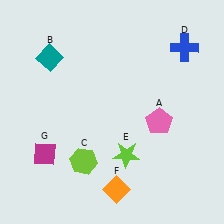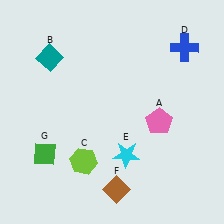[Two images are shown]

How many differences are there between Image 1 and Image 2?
There are 3 differences between the two images.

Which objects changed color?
E changed from lime to cyan. F changed from orange to brown. G changed from magenta to green.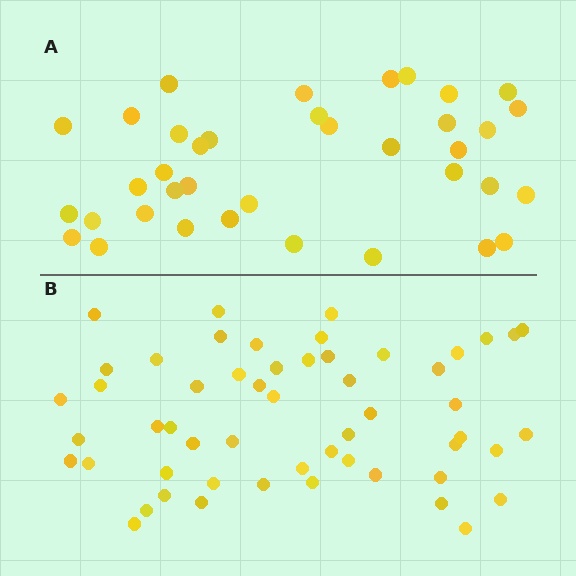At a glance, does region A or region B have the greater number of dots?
Region B (the bottom region) has more dots.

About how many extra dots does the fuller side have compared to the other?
Region B has approximately 15 more dots than region A.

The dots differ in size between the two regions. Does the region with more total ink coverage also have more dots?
No. Region A has more total ink coverage because its dots are larger, but region B actually contains more individual dots. Total area can be misleading — the number of items is what matters here.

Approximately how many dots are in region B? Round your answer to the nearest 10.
About 50 dots. (The exact count is 54, which rounds to 50.)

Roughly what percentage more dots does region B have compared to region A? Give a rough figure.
About 45% more.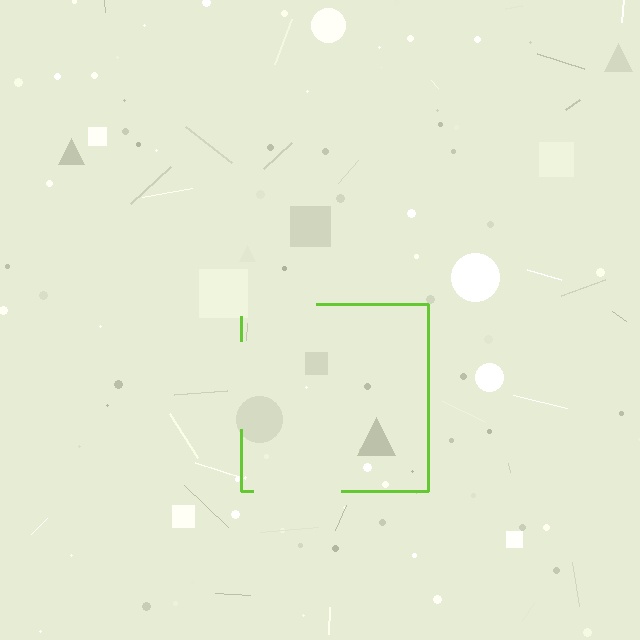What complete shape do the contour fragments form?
The contour fragments form a square.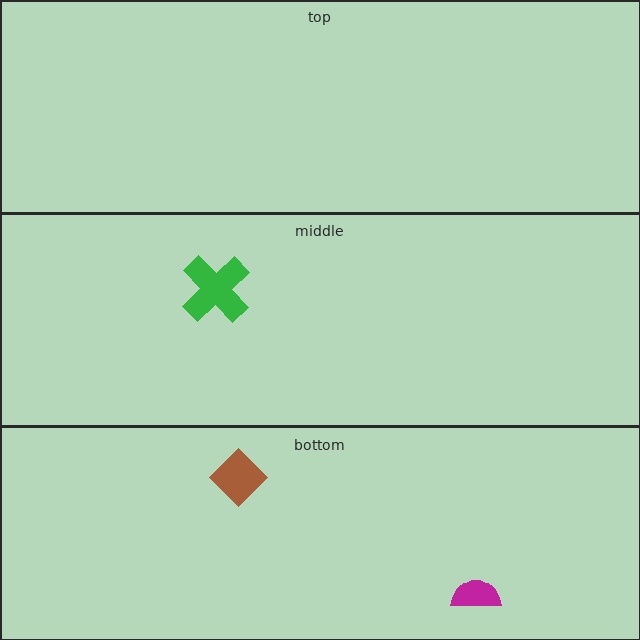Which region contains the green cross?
The middle region.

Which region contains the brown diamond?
The bottom region.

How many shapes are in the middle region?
1.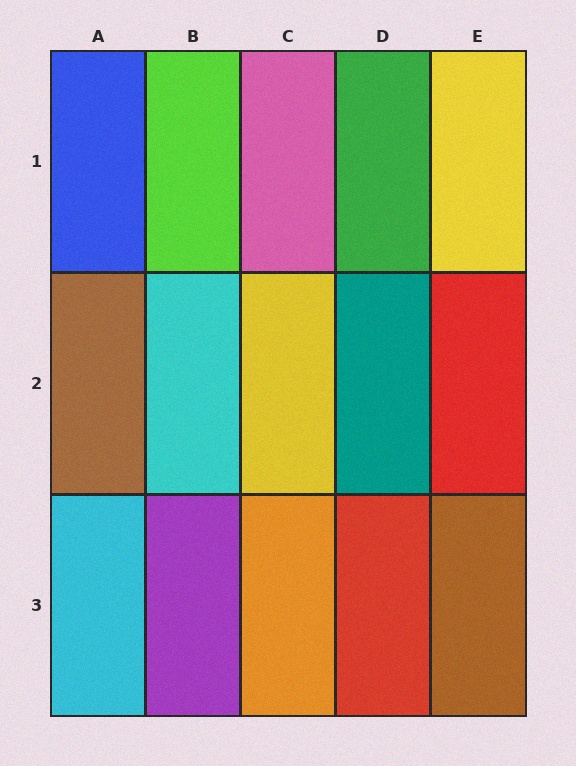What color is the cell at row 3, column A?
Cyan.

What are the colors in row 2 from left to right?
Brown, cyan, yellow, teal, red.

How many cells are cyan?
2 cells are cyan.